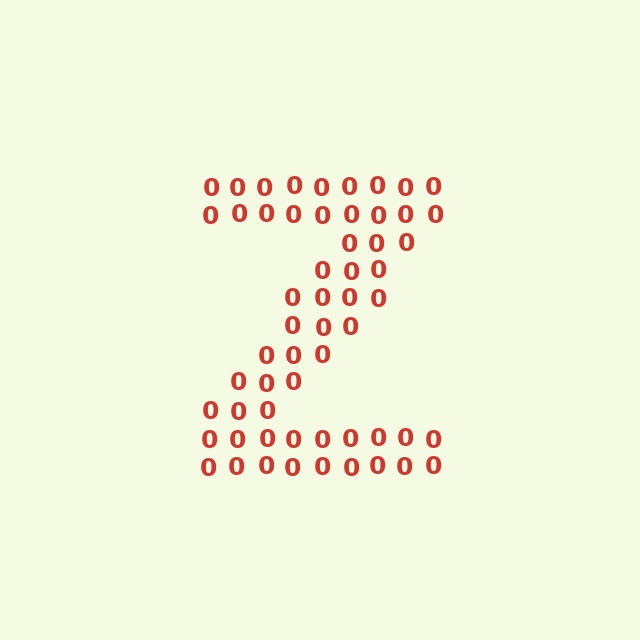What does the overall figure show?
The overall figure shows the letter Z.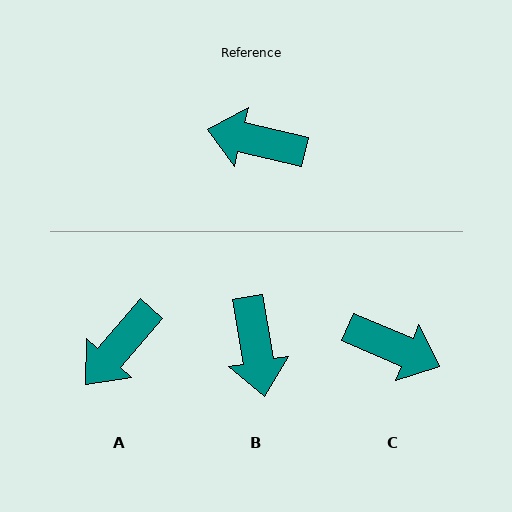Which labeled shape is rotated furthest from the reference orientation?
C, about 170 degrees away.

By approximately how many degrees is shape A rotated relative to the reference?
Approximately 62 degrees counter-clockwise.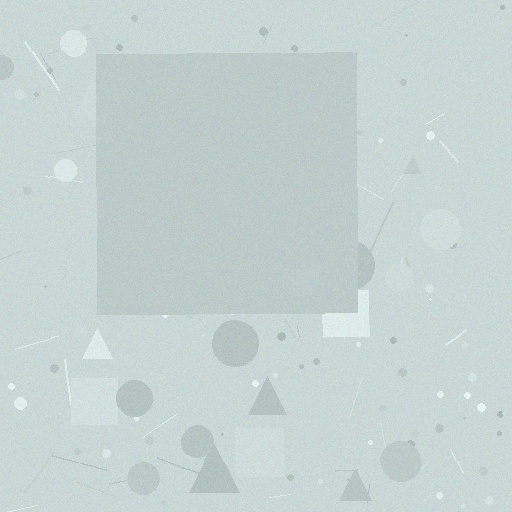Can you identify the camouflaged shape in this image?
The camouflaged shape is a square.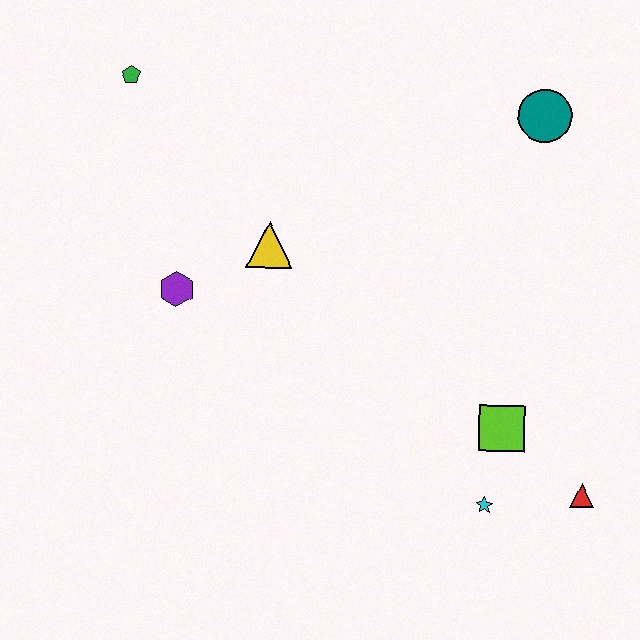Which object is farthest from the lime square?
The green pentagon is farthest from the lime square.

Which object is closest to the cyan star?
The lime square is closest to the cyan star.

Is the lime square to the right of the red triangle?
No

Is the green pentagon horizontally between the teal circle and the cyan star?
No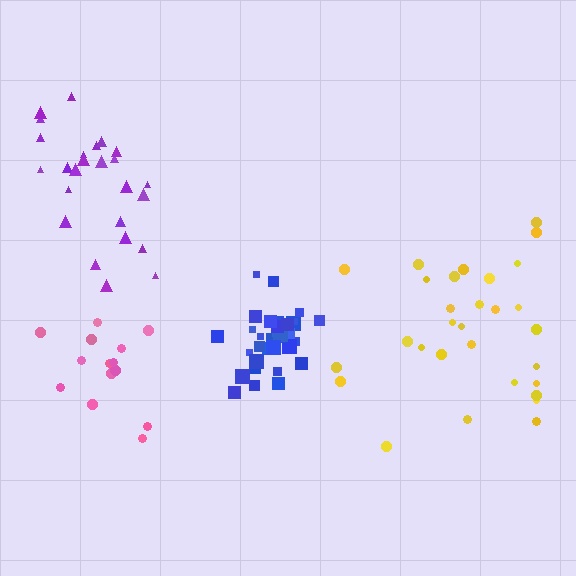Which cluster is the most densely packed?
Blue.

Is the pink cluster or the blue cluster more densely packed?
Blue.